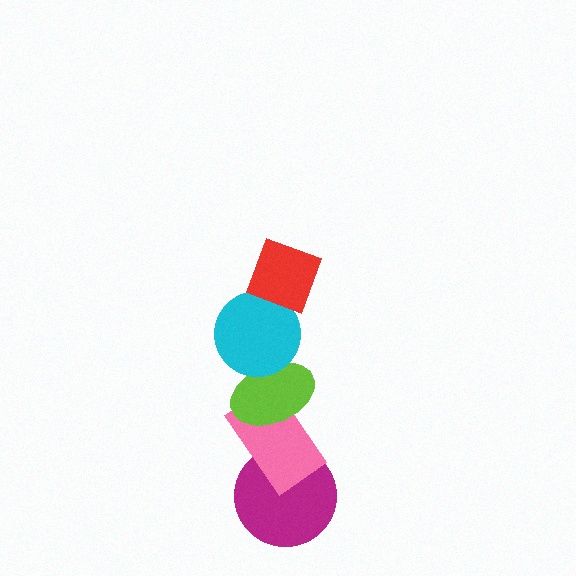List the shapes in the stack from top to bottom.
From top to bottom: the red diamond, the cyan circle, the lime ellipse, the pink rectangle, the magenta circle.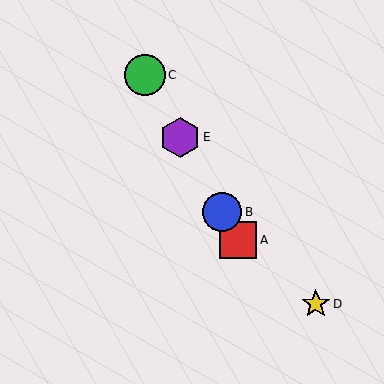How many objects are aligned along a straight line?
4 objects (A, B, C, E) are aligned along a straight line.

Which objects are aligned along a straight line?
Objects A, B, C, E are aligned along a straight line.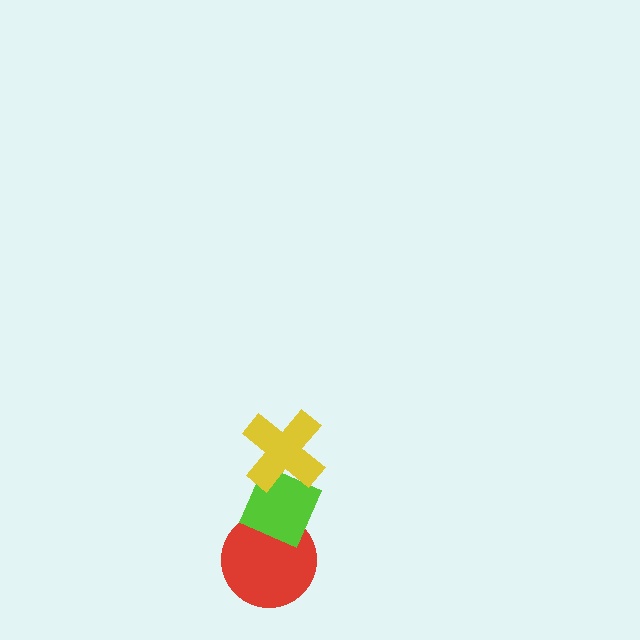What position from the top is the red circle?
The red circle is 3rd from the top.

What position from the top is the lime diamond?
The lime diamond is 2nd from the top.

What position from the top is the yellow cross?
The yellow cross is 1st from the top.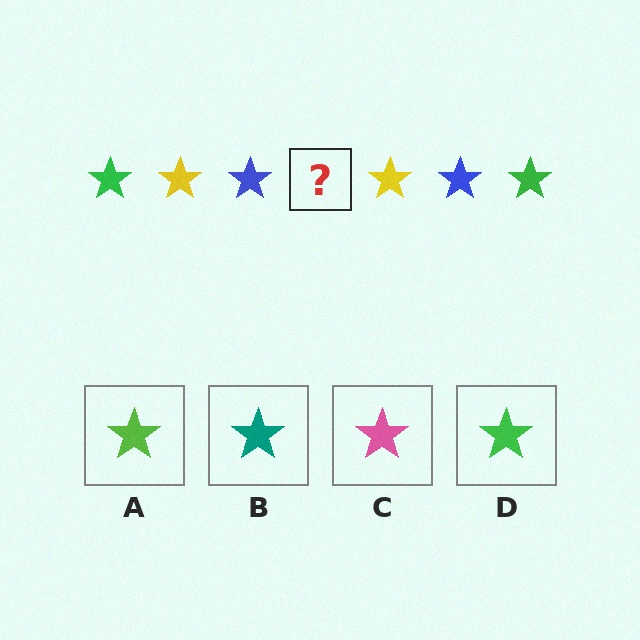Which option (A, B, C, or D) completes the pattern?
D.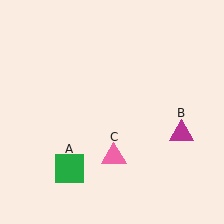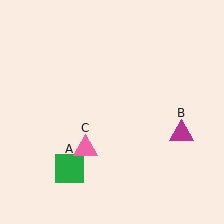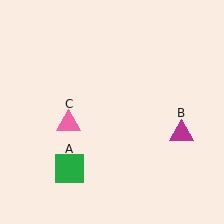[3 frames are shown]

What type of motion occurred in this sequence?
The pink triangle (object C) rotated clockwise around the center of the scene.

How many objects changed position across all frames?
1 object changed position: pink triangle (object C).